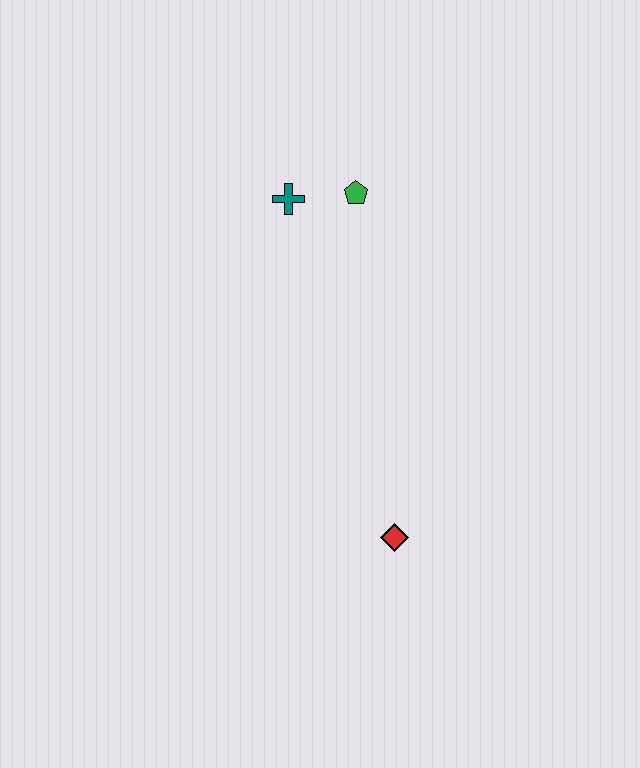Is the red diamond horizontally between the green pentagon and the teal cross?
No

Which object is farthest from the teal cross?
The red diamond is farthest from the teal cross.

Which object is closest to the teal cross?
The green pentagon is closest to the teal cross.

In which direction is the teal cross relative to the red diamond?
The teal cross is above the red diamond.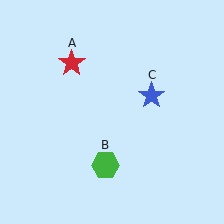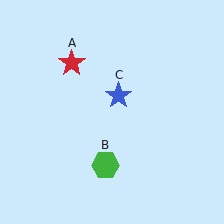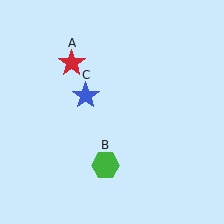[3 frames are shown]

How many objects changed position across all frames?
1 object changed position: blue star (object C).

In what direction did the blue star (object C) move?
The blue star (object C) moved left.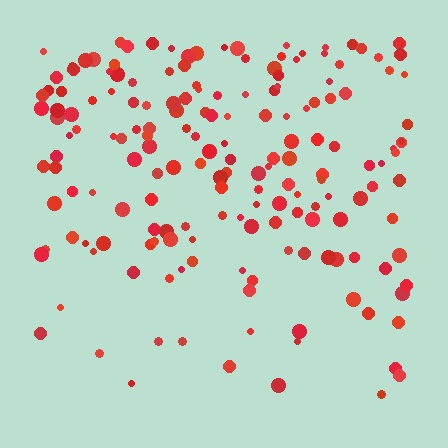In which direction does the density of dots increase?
From bottom to top, with the top side densest.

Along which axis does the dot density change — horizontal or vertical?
Vertical.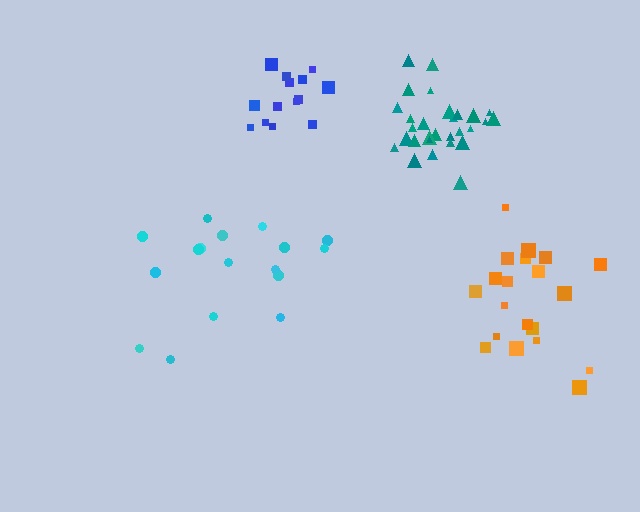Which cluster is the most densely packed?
Teal.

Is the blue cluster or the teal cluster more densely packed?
Teal.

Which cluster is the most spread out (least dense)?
Cyan.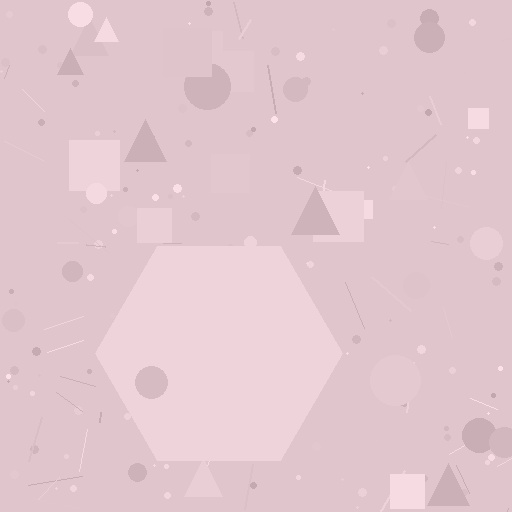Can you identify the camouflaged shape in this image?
The camouflaged shape is a hexagon.